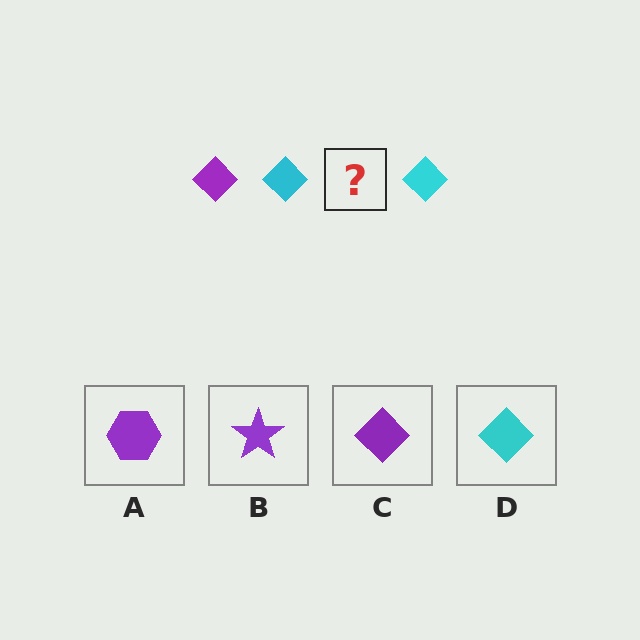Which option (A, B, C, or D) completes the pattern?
C.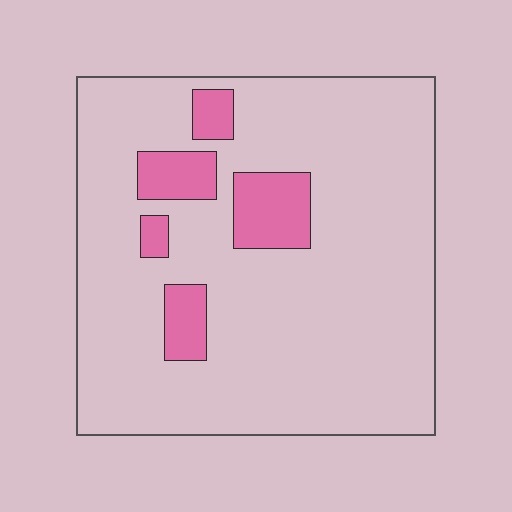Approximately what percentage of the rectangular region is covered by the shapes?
Approximately 15%.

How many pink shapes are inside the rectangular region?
5.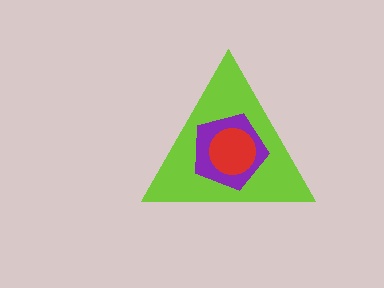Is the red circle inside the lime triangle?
Yes.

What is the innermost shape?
The red circle.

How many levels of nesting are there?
3.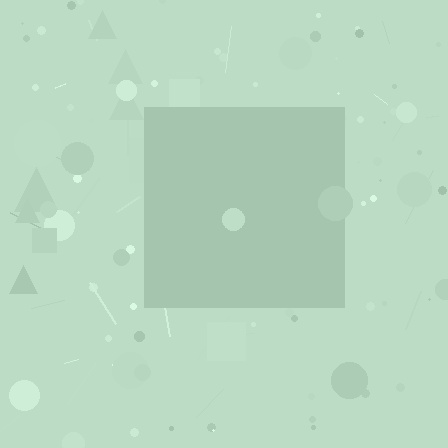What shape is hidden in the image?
A square is hidden in the image.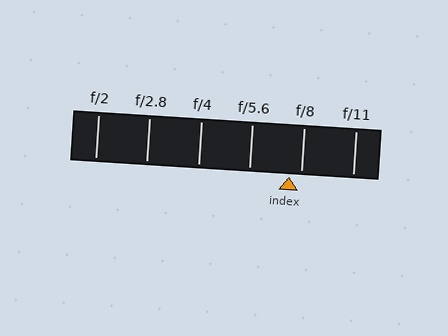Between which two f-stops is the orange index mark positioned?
The index mark is between f/5.6 and f/8.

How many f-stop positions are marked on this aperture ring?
There are 6 f-stop positions marked.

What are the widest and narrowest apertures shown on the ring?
The widest aperture shown is f/2 and the narrowest is f/11.